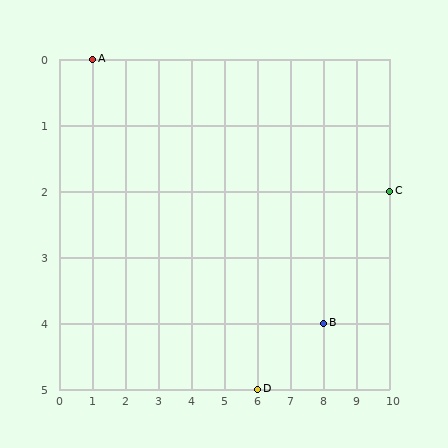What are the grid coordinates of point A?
Point A is at grid coordinates (1, 0).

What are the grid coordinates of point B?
Point B is at grid coordinates (8, 4).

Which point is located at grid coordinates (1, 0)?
Point A is at (1, 0).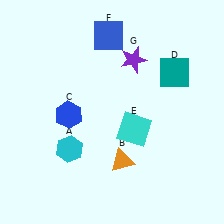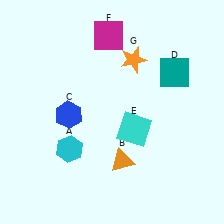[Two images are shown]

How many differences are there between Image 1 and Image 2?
There are 2 differences between the two images.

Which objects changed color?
F changed from blue to magenta. G changed from purple to orange.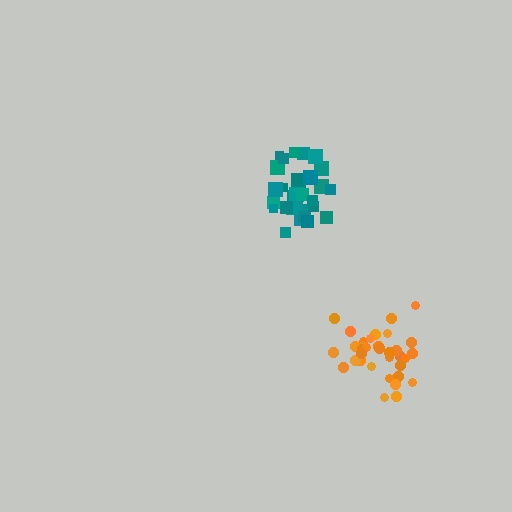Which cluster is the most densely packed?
Orange.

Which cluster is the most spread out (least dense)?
Teal.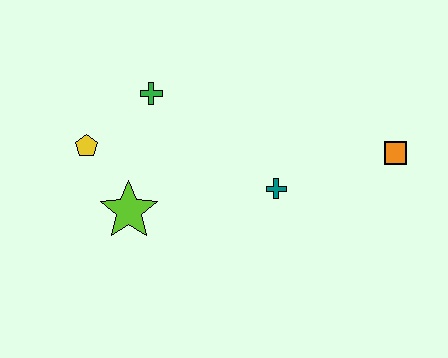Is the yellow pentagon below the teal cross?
No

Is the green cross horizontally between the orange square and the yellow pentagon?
Yes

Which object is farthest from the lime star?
The orange square is farthest from the lime star.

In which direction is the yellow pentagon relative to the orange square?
The yellow pentagon is to the left of the orange square.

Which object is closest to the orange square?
The teal cross is closest to the orange square.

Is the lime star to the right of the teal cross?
No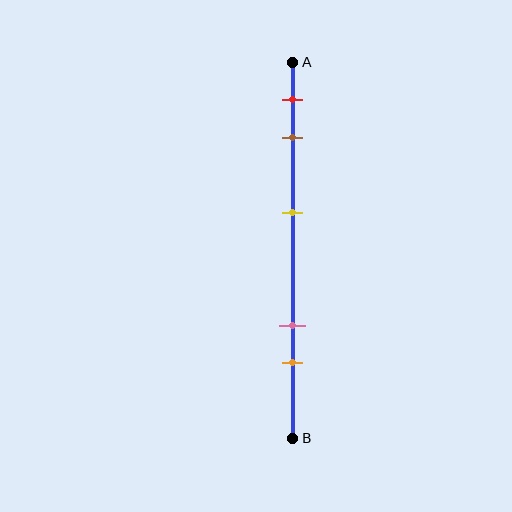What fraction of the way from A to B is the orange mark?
The orange mark is approximately 80% (0.8) of the way from A to B.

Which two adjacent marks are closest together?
The red and brown marks are the closest adjacent pair.